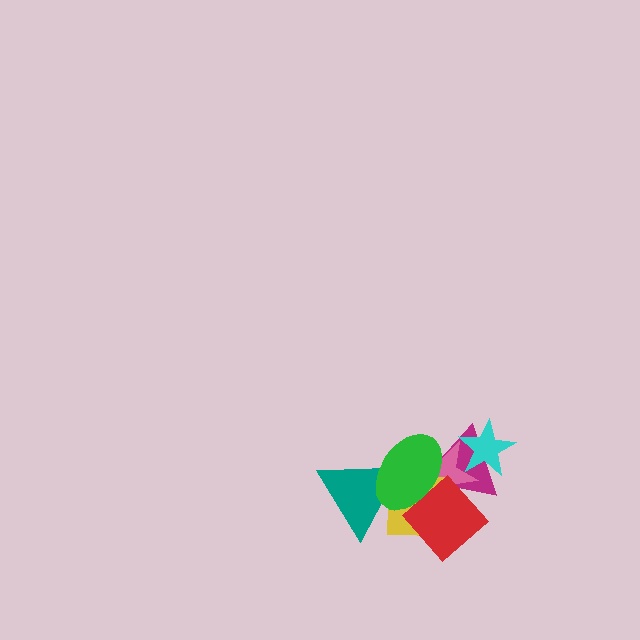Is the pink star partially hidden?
Yes, it is partially covered by another shape.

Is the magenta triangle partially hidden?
Yes, it is partially covered by another shape.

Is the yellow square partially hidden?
Yes, it is partially covered by another shape.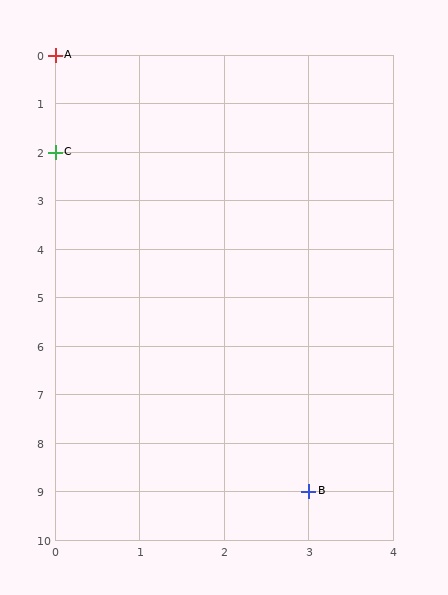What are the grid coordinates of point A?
Point A is at grid coordinates (0, 0).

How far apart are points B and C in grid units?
Points B and C are 3 columns and 7 rows apart (about 7.6 grid units diagonally).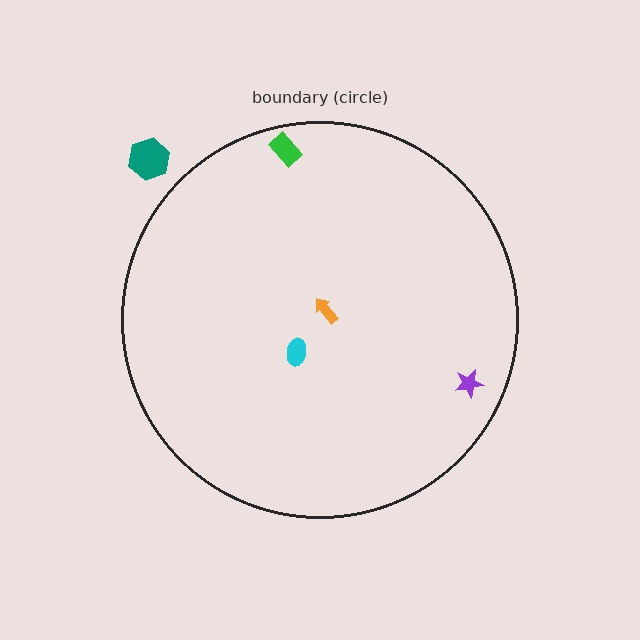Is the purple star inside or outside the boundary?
Inside.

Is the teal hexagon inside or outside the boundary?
Outside.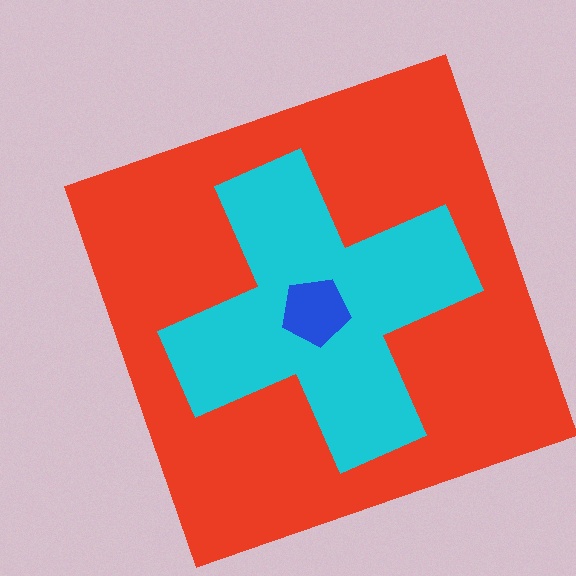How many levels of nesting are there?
3.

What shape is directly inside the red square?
The cyan cross.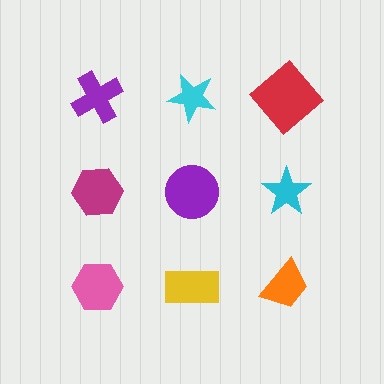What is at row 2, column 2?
A purple circle.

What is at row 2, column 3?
A cyan star.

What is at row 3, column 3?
An orange trapezoid.